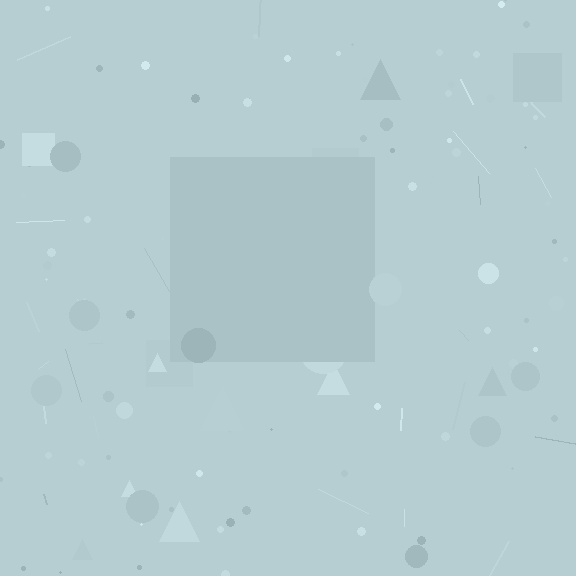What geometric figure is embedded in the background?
A square is embedded in the background.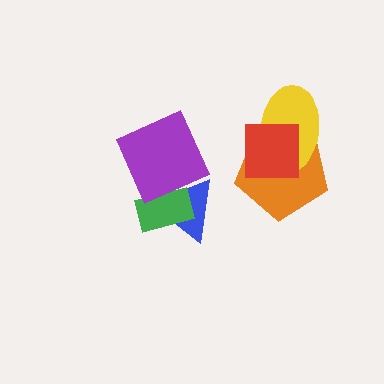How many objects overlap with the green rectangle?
2 objects overlap with the green rectangle.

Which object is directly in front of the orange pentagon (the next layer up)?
The yellow ellipse is directly in front of the orange pentagon.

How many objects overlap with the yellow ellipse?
2 objects overlap with the yellow ellipse.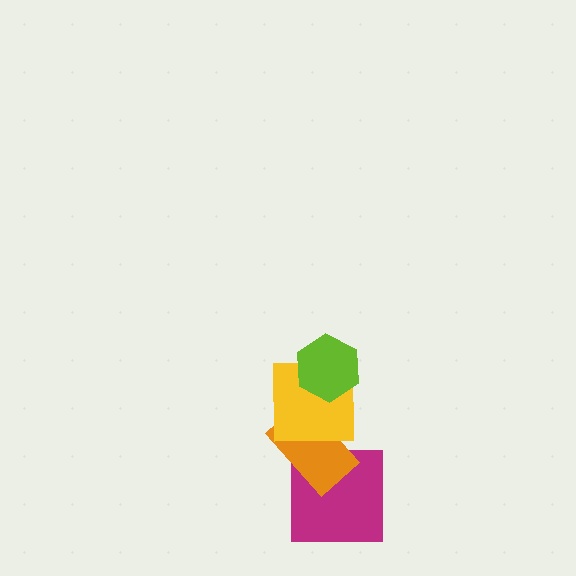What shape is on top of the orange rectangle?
The yellow square is on top of the orange rectangle.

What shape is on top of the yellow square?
The lime hexagon is on top of the yellow square.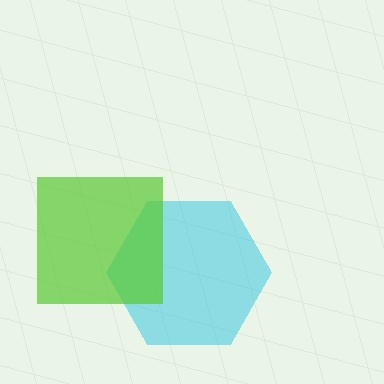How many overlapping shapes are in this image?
There are 2 overlapping shapes in the image.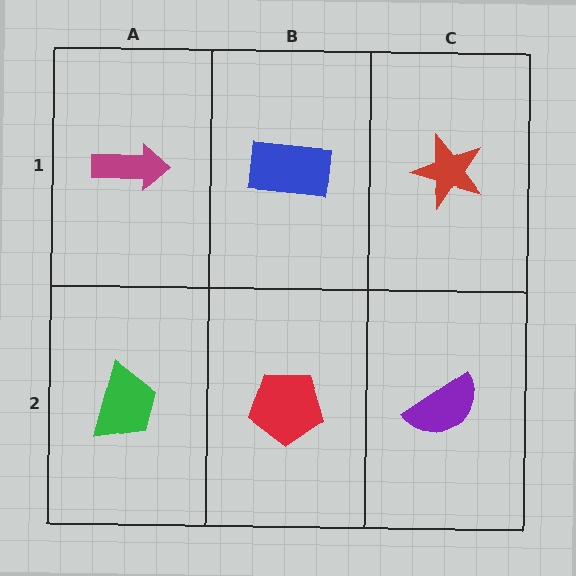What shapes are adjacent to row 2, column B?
A blue rectangle (row 1, column B), a green trapezoid (row 2, column A), a purple semicircle (row 2, column C).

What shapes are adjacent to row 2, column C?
A red star (row 1, column C), a red pentagon (row 2, column B).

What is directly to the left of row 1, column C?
A blue rectangle.